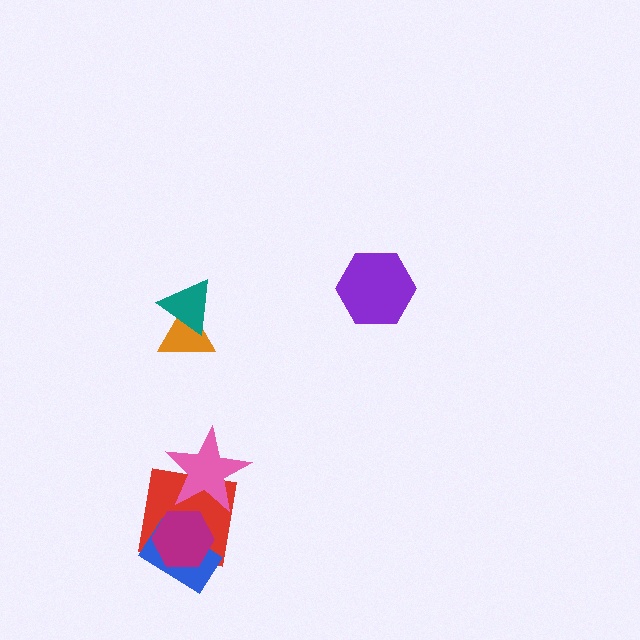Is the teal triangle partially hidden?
No, no other shape covers it.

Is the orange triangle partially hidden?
Yes, it is partially covered by another shape.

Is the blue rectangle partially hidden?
Yes, it is partially covered by another shape.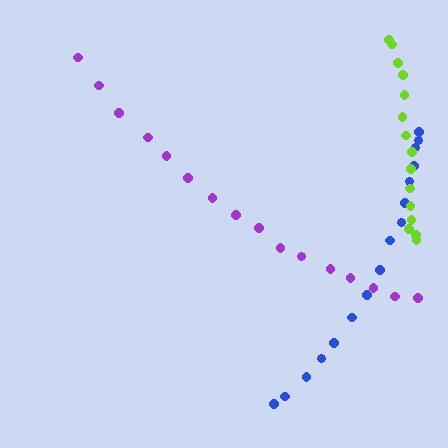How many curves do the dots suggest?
There are 3 distinct paths.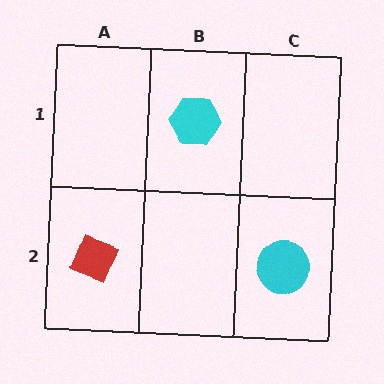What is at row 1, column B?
A cyan hexagon.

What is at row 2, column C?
A cyan circle.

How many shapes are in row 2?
2 shapes.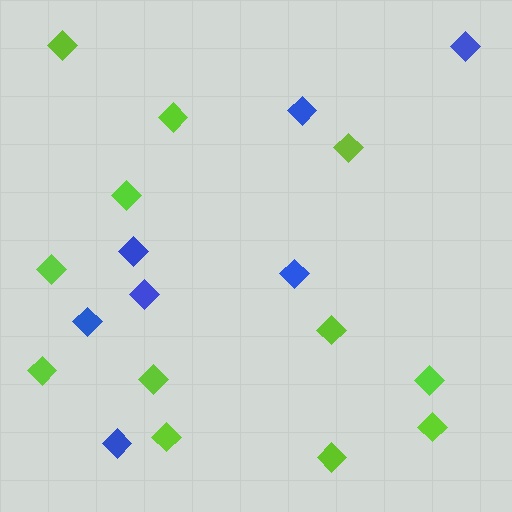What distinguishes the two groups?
There are 2 groups: one group of lime diamonds (12) and one group of blue diamonds (7).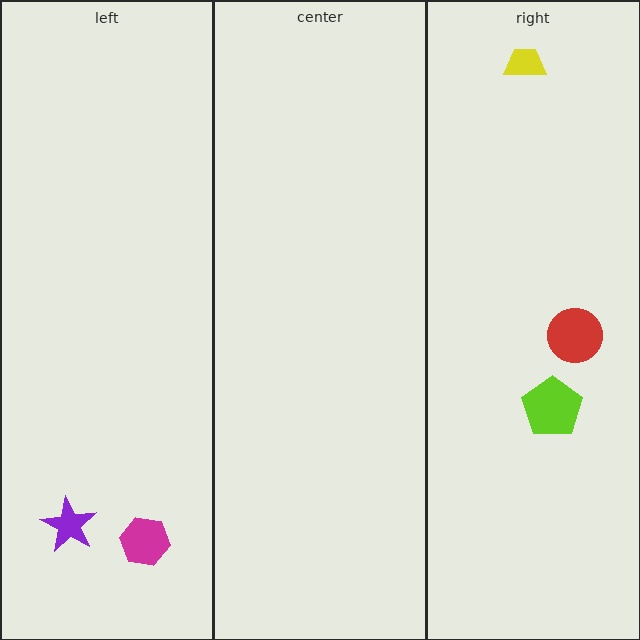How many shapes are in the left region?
2.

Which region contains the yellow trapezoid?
The right region.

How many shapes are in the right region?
3.